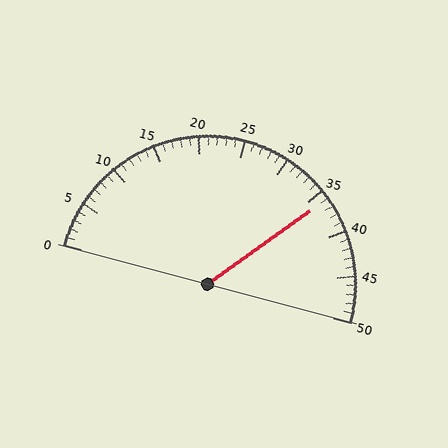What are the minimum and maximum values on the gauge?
The gauge ranges from 0 to 50.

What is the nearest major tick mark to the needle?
The nearest major tick mark is 35.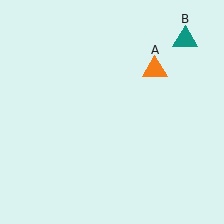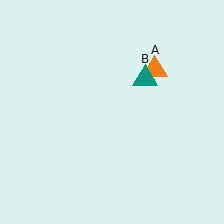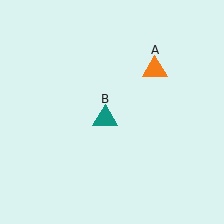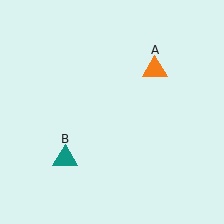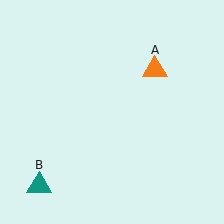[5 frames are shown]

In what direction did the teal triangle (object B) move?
The teal triangle (object B) moved down and to the left.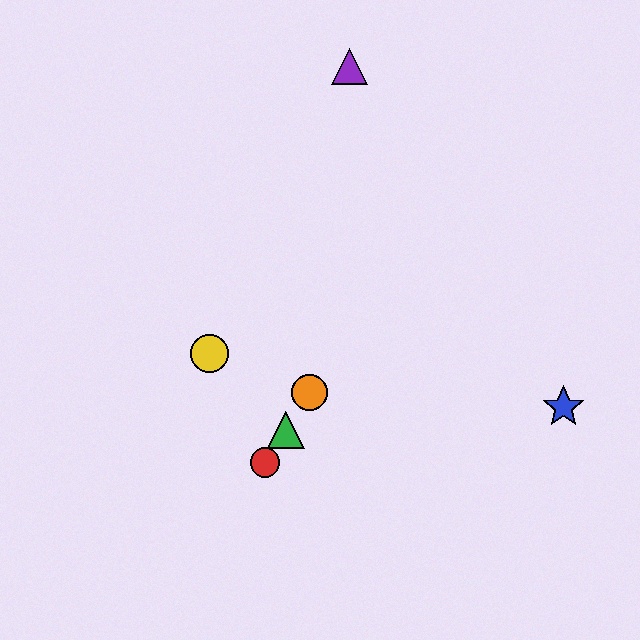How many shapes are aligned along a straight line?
3 shapes (the red circle, the green triangle, the orange circle) are aligned along a straight line.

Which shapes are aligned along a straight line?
The red circle, the green triangle, the orange circle are aligned along a straight line.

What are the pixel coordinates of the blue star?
The blue star is at (564, 407).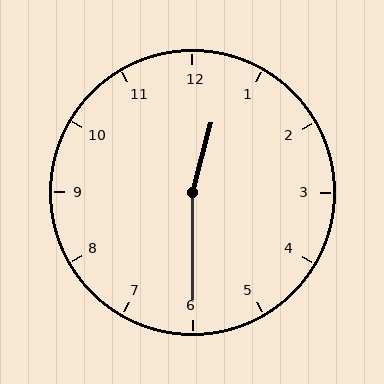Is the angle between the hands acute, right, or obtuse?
It is obtuse.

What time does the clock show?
12:30.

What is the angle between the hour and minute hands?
Approximately 165 degrees.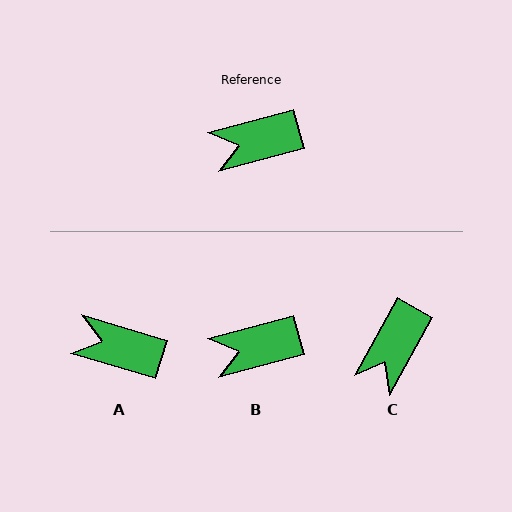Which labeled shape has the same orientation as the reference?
B.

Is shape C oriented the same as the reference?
No, it is off by about 46 degrees.